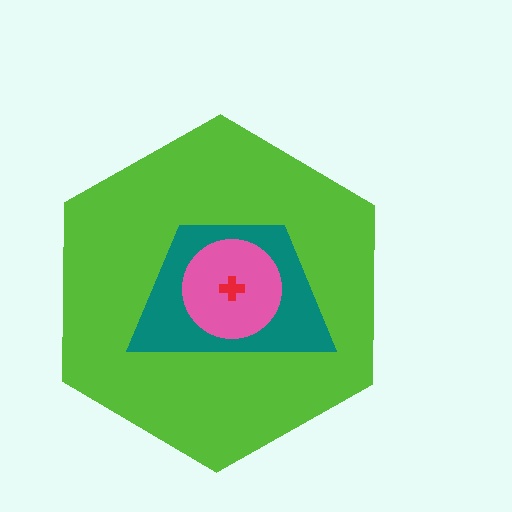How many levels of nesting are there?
4.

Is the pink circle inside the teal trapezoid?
Yes.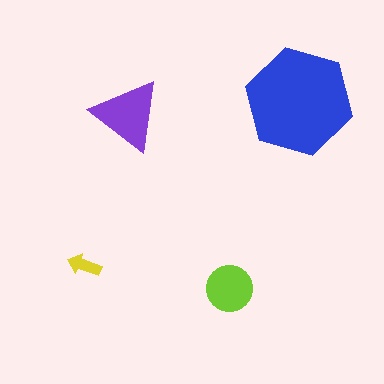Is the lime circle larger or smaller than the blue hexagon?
Smaller.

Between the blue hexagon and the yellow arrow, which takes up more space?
The blue hexagon.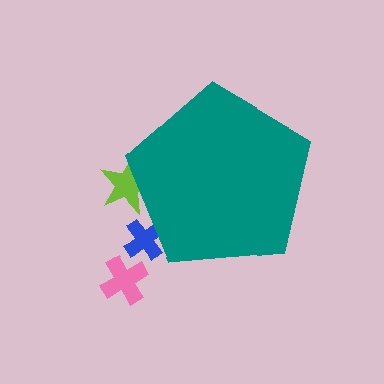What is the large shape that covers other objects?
A teal pentagon.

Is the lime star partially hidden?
Yes, the lime star is partially hidden behind the teal pentagon.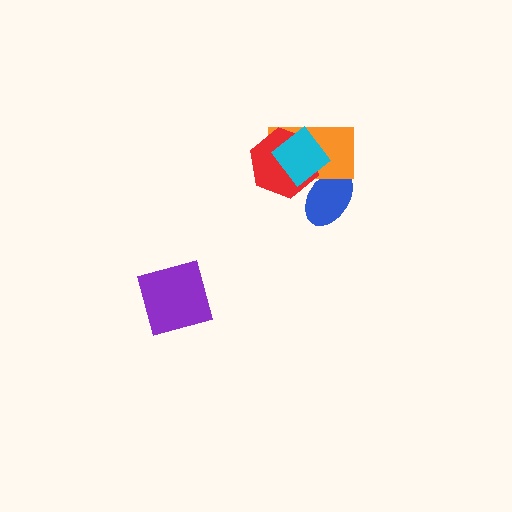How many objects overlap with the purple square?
0 objects overlap with the purple square.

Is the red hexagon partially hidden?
Yes, it is partially covered by another shape.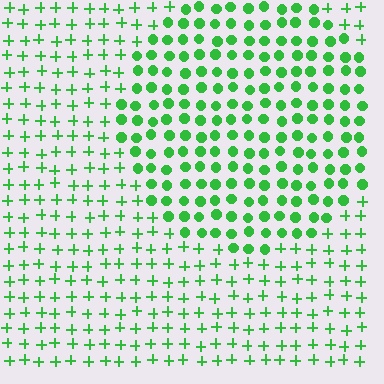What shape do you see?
I see a circle.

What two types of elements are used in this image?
The image uses circles inside the circle region and plus signs outside it.